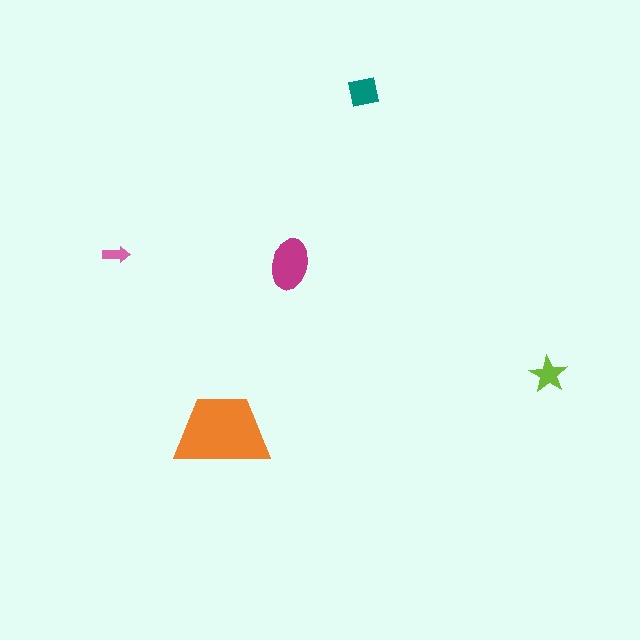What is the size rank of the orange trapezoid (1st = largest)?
1st.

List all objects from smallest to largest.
The pink arrow, the lime star, the teal square, the magenta ellipse, the orange trapezoid.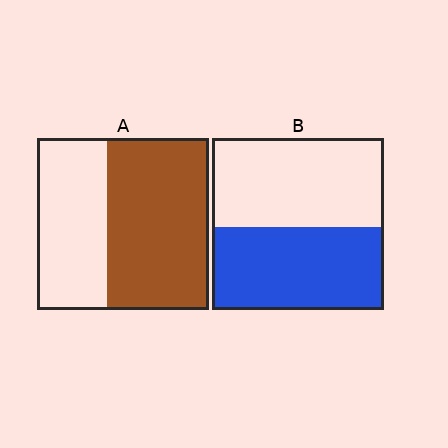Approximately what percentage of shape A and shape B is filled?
A is approximately 60% and B is approximately 50%.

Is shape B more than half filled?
Roughly half.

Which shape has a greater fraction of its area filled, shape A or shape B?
Shape A.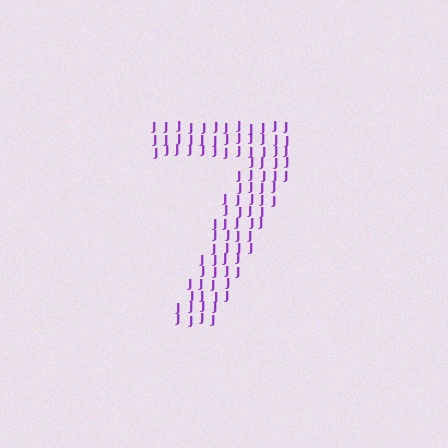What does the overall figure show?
The overall figure shows the digit 7.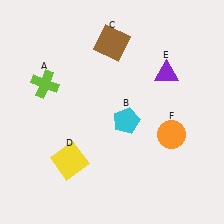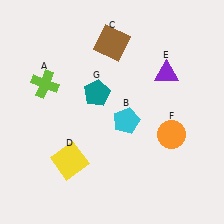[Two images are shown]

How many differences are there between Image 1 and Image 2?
There is 1 difference between the two images.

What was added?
A teal pentagon (G) was added in Image 2.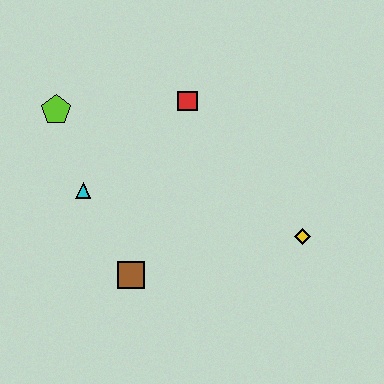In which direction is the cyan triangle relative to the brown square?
The cyan triangle is above the brown square.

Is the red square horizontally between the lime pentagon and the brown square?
No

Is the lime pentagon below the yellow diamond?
No